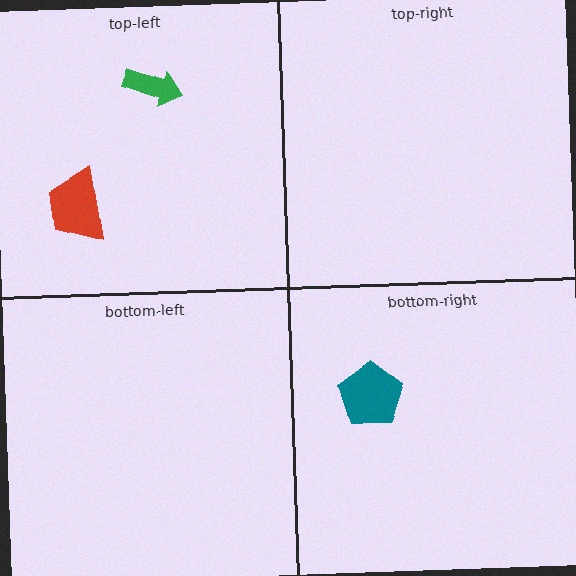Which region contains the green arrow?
The top-left region.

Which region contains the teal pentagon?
The bottom-right region.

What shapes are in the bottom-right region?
The teal pentagon.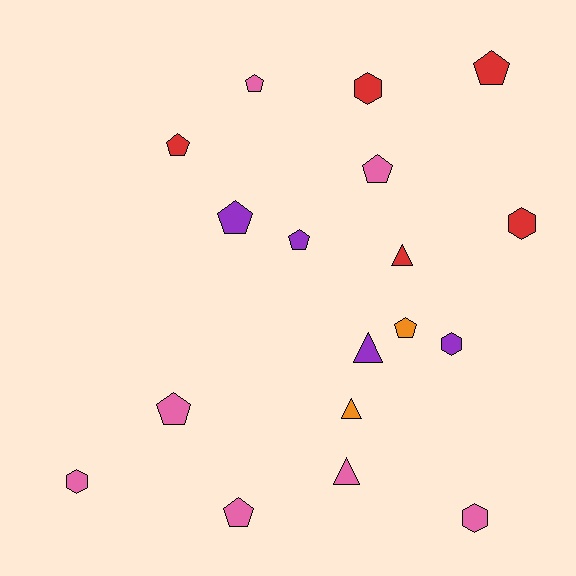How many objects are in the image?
There are 18 objects.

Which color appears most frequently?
Pink, with 7 objects.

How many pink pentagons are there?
There are 4 pink pentagons.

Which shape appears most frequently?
Pentagon, with 9 objects.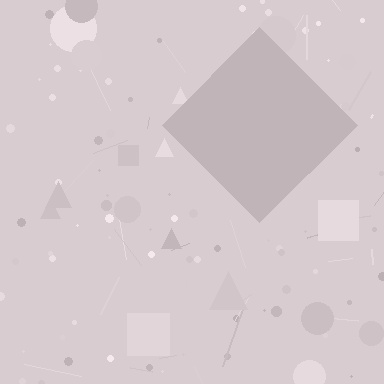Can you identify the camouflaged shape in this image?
The camouflaged shape is a diamond.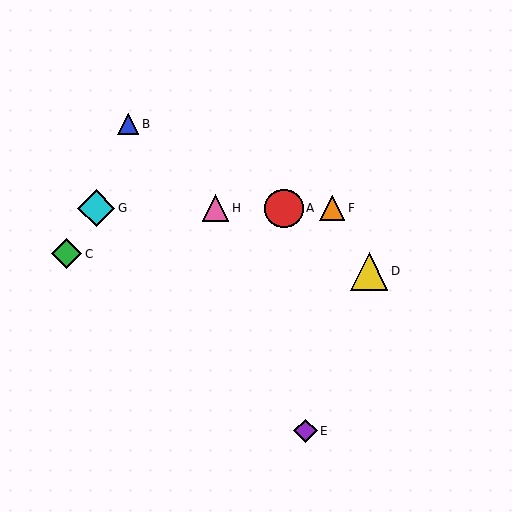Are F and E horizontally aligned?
No, F is at y≈208 and E is at y≈431.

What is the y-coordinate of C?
Object C is at y≈254.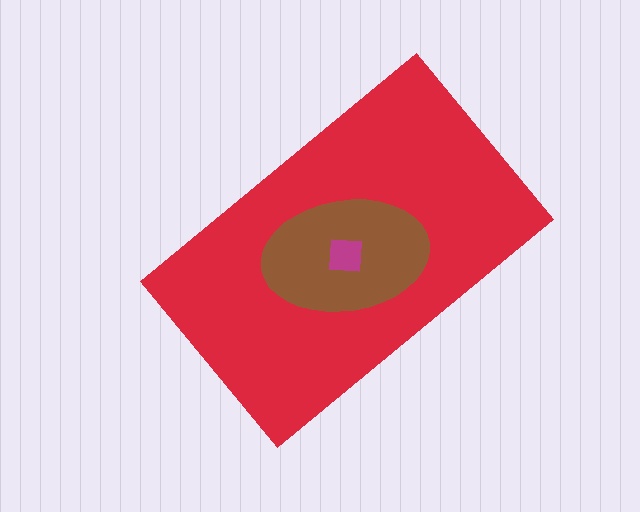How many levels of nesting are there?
3.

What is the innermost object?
The magenta square.